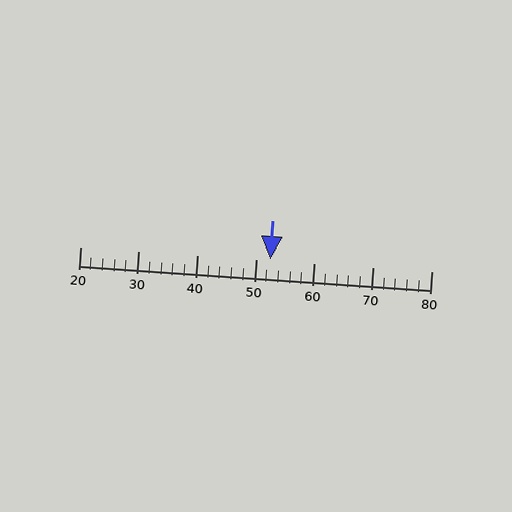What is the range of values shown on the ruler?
The ruler shows values from 20 to 80.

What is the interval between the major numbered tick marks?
The major tick marks are spaced 10 units apart.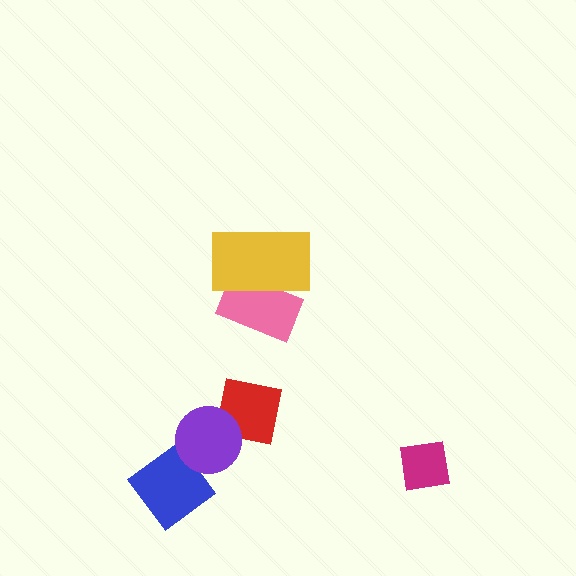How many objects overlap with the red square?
1 object overlaps with the red square.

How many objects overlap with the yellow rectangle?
1 object overlaps with the yellow rectangle.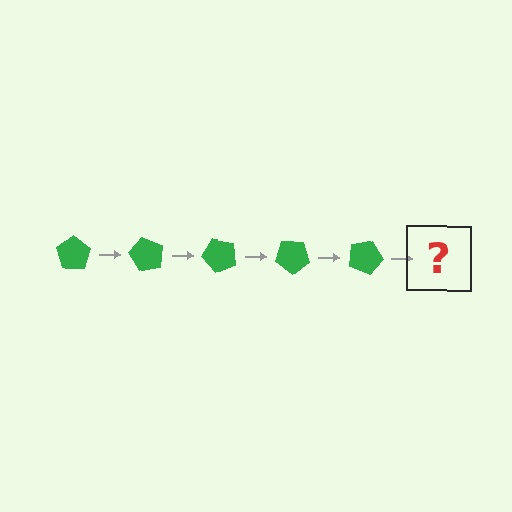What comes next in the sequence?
The next element should be a green pentagon rotated 300 degrees.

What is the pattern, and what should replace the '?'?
The pattern is that the pentagon rotates 60 degrees each step. The '?' should be a green pentagon rotated 300 degrees.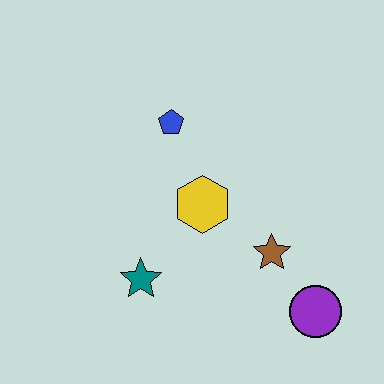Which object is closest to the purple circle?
The brown star is closest to the purple circle.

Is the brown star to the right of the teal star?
Yes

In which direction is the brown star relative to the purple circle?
The brown star is above the purple circle.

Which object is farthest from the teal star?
The purple circle is farthest from the teal star.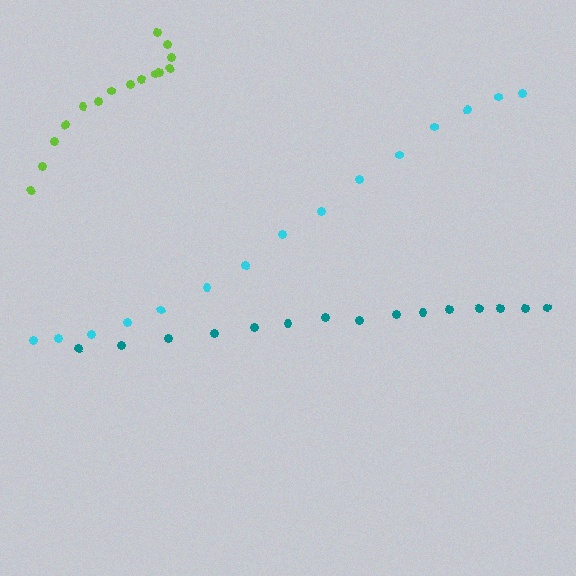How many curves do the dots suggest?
There are 3 distinct paths.